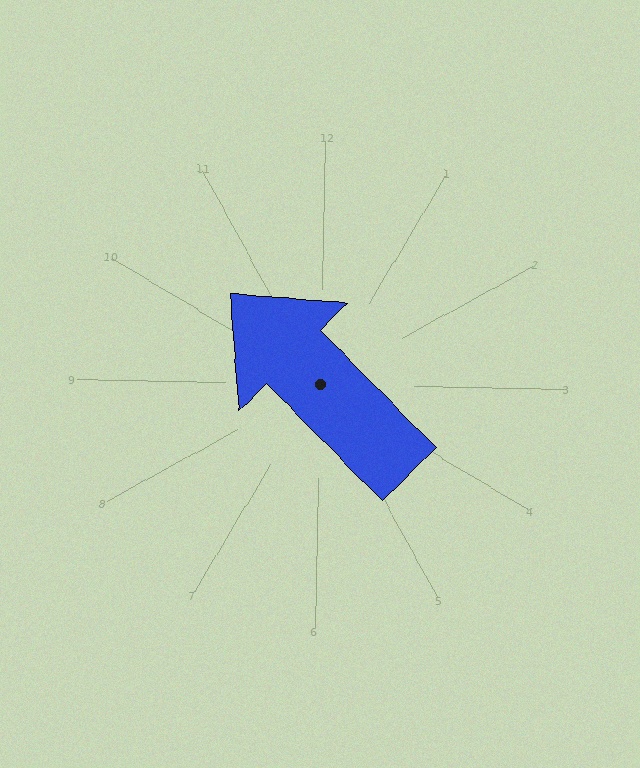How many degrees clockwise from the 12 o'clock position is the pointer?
Approximately 314 degrees.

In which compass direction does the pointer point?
Northwest.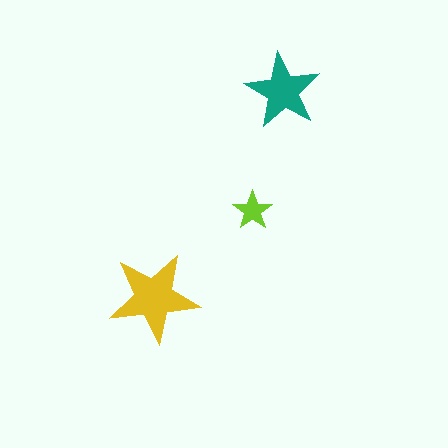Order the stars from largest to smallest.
the yellow one, the teal one, the lime one.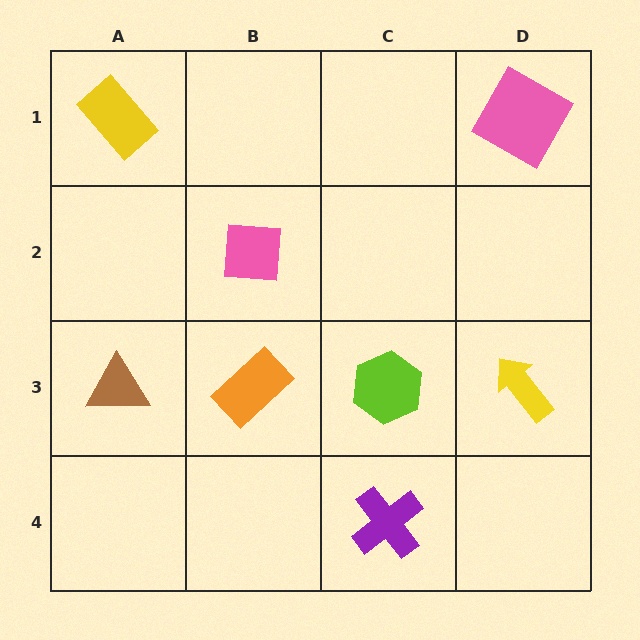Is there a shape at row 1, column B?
No, that cell is empty.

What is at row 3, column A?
A brown triangle.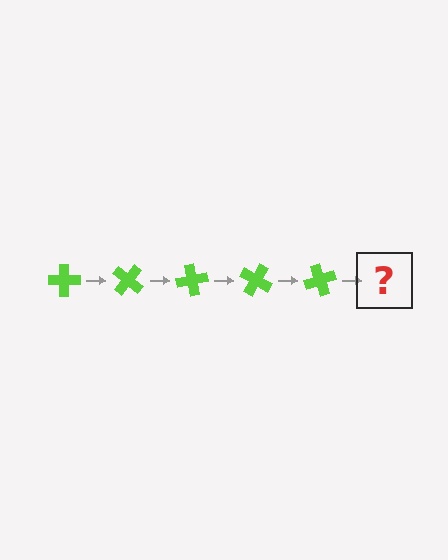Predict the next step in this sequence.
The next step is a lime cross rotated 200 degrees.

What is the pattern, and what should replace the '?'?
The pattern is that the cross rotates 40 degrees each step. The '?' should be a lime cross rotated 200 degrees.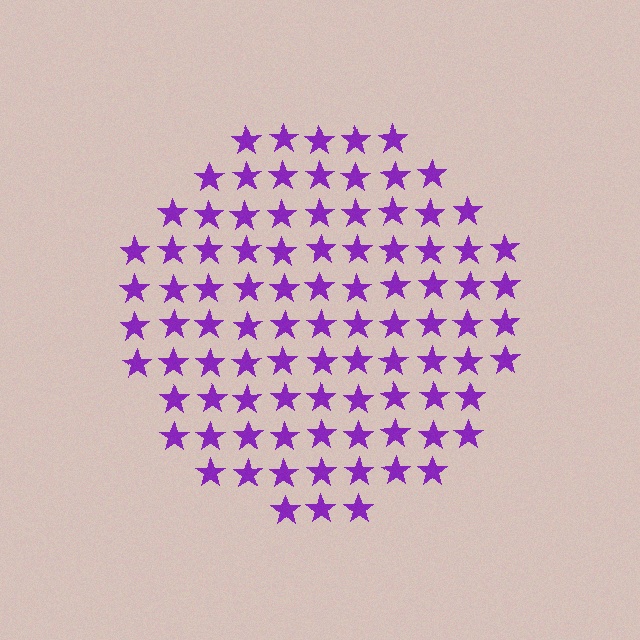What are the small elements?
The small elements are stars.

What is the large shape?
The large shape is a circle.